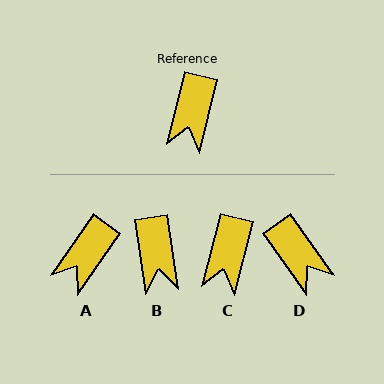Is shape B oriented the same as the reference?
No, it is off by about 23 degrees.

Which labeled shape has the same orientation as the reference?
C.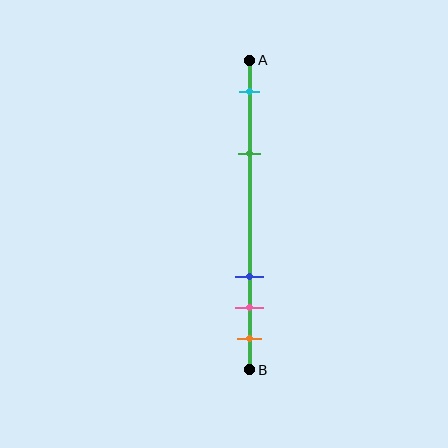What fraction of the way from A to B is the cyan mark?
The cyan mark is approximately 10% (0.1) of the way from A to B.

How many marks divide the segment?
There are 5 marks dividing the segment.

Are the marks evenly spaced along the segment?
No, the marks are not evenly spaced.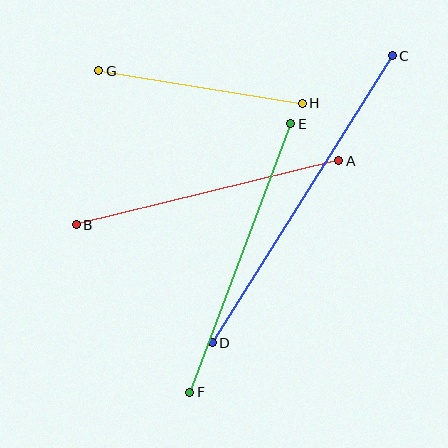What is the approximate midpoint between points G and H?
The midpoint is at approximately (200, 87) pixels.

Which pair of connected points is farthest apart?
Points C and D are farthest apart.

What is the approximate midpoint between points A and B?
The midpoint is at approximately (208, 193) pixels.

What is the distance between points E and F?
The distance is approximately 287 pixels.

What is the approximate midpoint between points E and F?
The midpoint is at approximately (240, 258) pixels.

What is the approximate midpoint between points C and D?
The midpoint is at approximately (302, 199) pixels.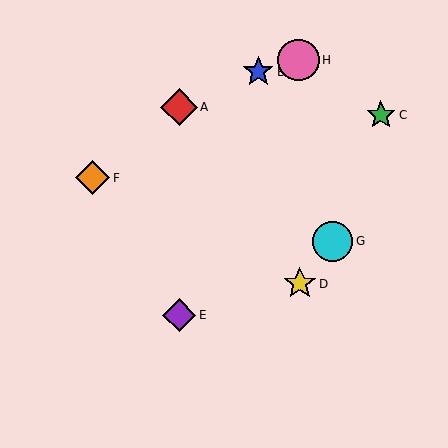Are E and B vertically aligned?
No, E is at x≈179 and B is at x≈258.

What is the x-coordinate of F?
Object F is at x≈93.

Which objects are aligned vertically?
Objects A, E are aligned vertically.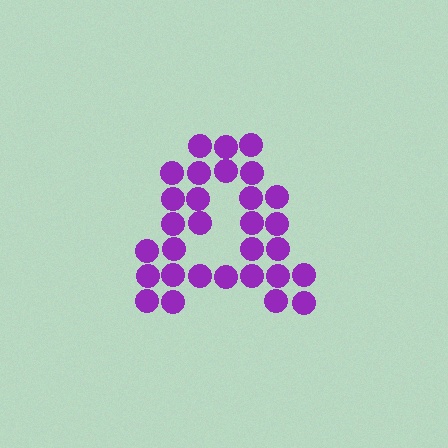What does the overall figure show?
The overall figure shows the letter A.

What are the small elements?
The small elements are circles.